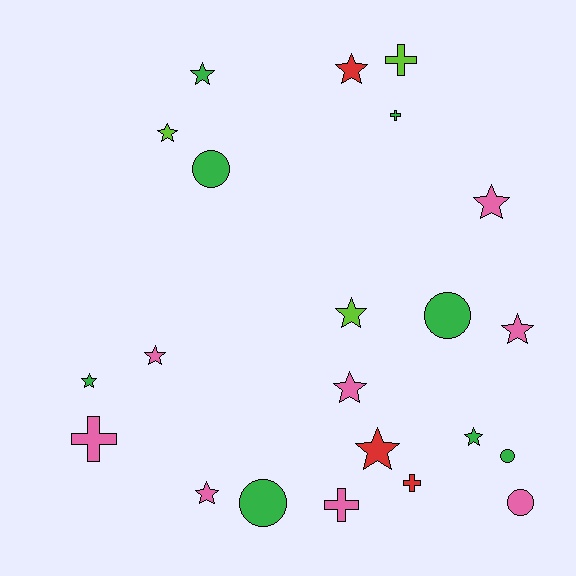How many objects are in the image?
There are 22 objects.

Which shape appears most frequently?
Star, with 12 objects.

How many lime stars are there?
There are 2 lime stars.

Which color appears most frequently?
Pink, with 8 objects.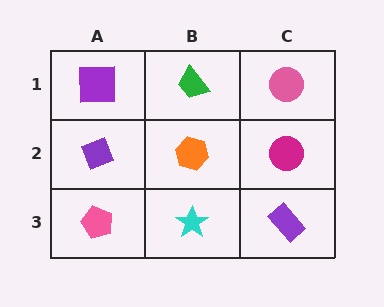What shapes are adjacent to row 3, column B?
An orange hexagon (row 2, column B), a pink pentagon (row 3, column A), a purple rectangle (row 3, column C).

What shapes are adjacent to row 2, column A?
A purple square (row 1, column A), a pink pentagon (row 3, column A), an orange hexagon (row 2, column B).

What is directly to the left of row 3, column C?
A cyan star.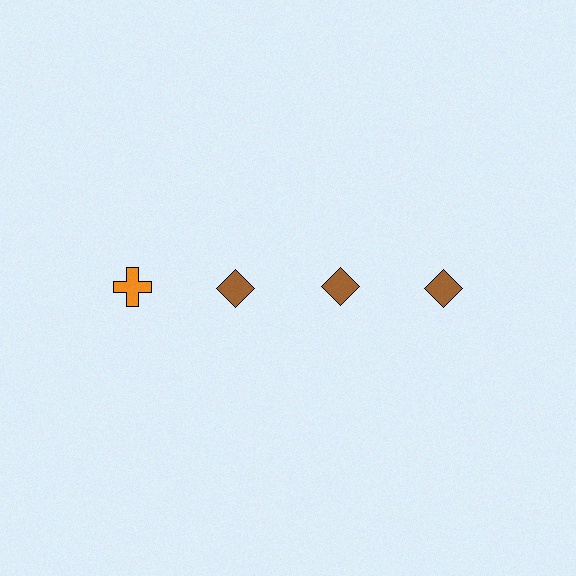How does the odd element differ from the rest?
It differs in both color (orange instead of brown) and shape (cross instead of diamond).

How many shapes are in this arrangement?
There are 4 shapes arranged in a grid pattern.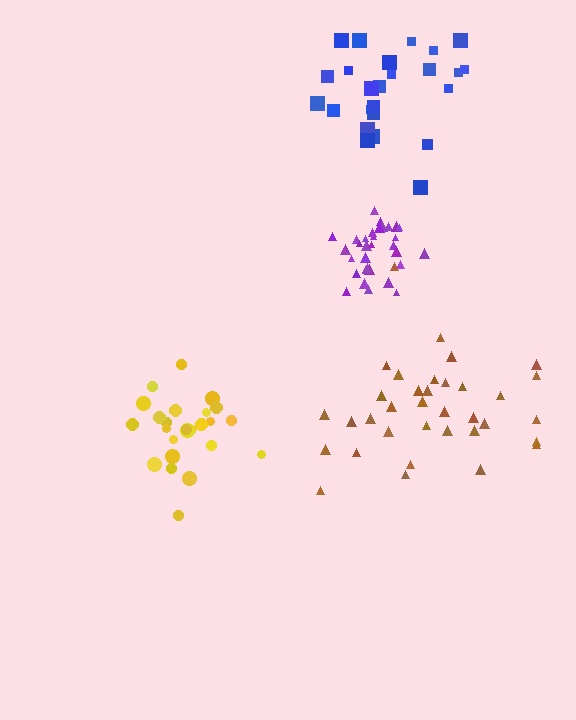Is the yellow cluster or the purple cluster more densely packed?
Purple.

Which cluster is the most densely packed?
Purple.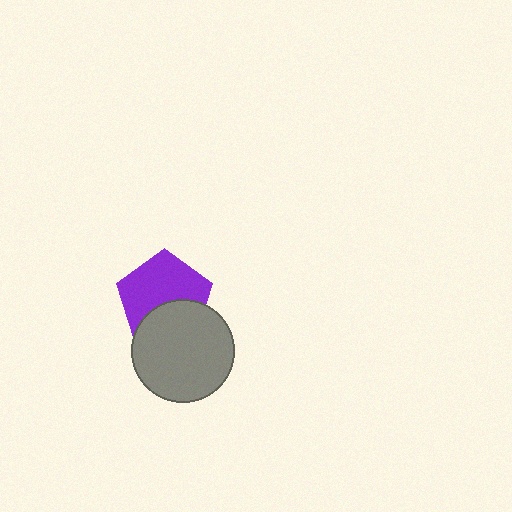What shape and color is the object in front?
The object in front is a gray circle.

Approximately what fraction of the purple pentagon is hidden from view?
Roughly 38% of the purple pentagon is hidden behind the gray circle.